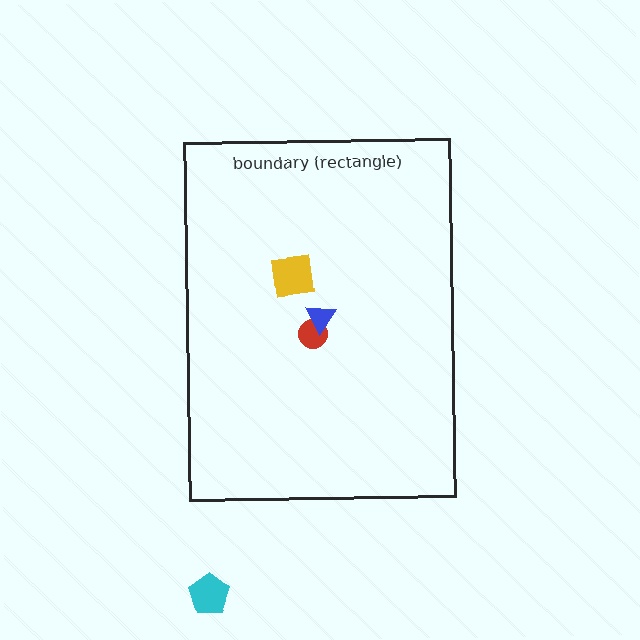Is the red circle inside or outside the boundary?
Inside.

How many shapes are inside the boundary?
3 inside, 1 outside.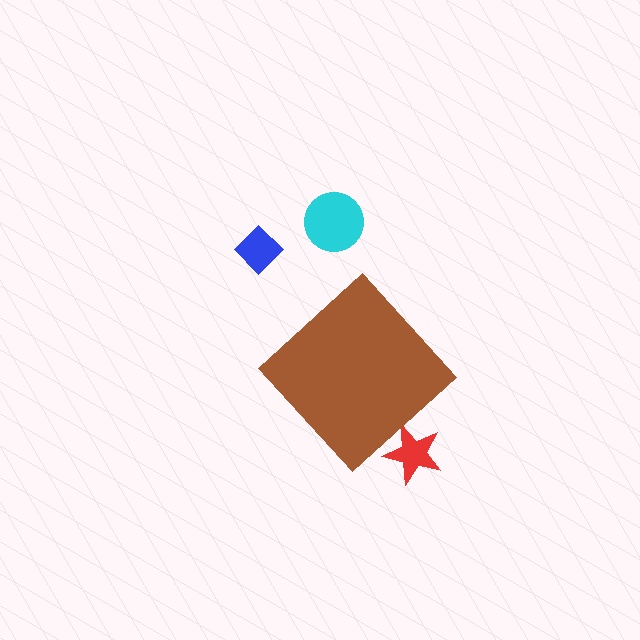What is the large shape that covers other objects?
A brown diamond.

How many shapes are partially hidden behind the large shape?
1 shape is partially hidden.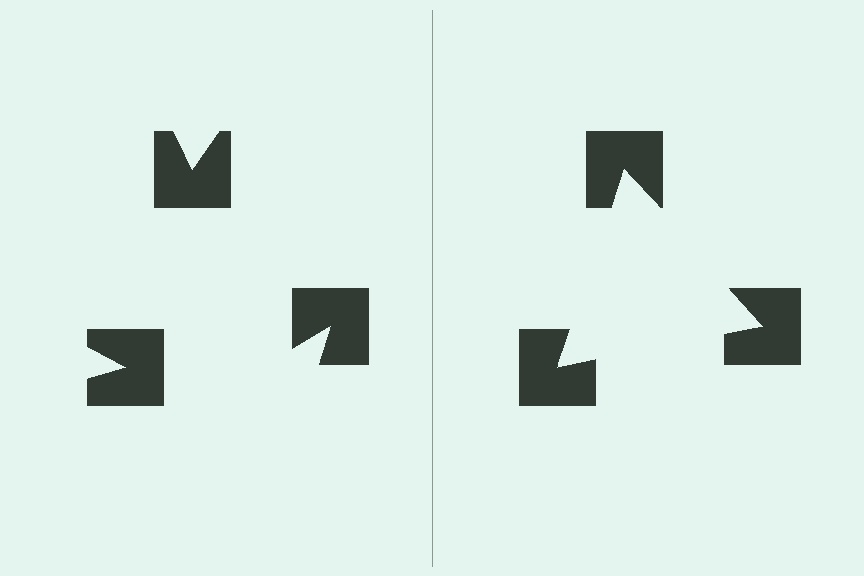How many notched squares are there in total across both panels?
6 — 3 on each side.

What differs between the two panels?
The notched squares are positioned identically on both sides; only the wedge orientations differ. On the right they align to a triangle; on the left they are misaligned.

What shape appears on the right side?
An illusory triangle.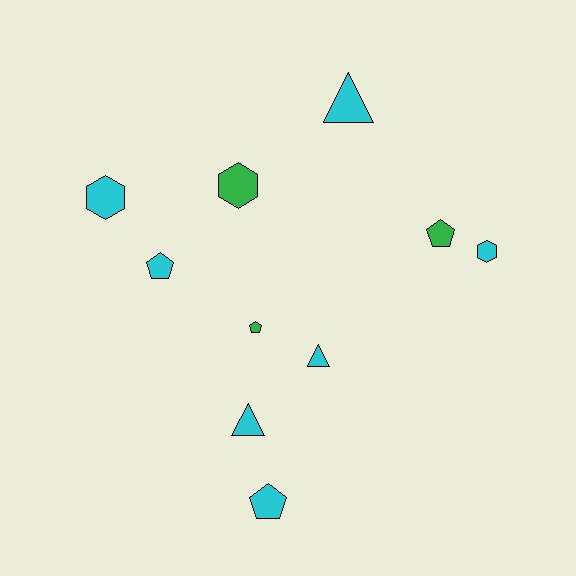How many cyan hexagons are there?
There are 2 cyan hexagons.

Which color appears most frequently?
Cyan, with 7 objects.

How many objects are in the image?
There are 10 objects.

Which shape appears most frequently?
Pentagon, with 4 objects.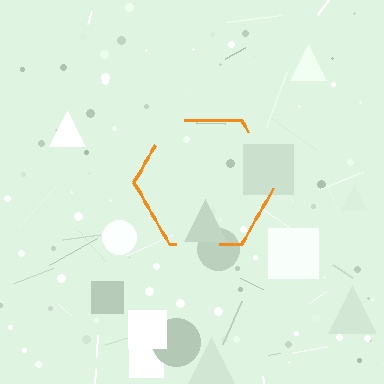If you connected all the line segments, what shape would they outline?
They would outline a hexagon.